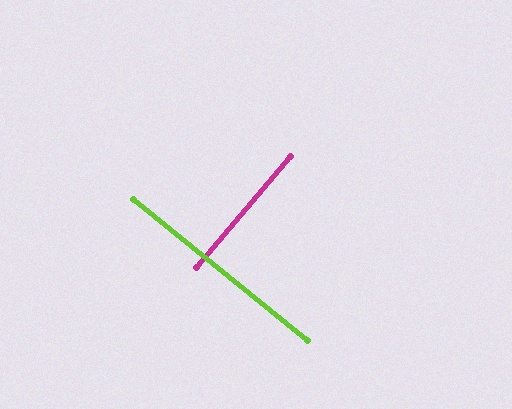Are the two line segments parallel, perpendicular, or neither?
Perpendicular — they meet at approximately 89°.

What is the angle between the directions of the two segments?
Approximately 89 degrees.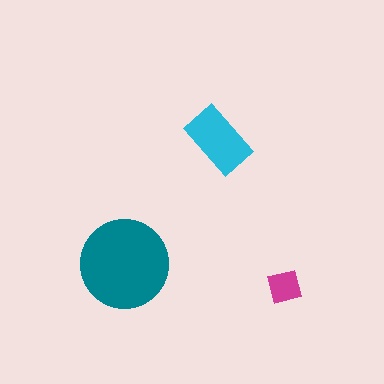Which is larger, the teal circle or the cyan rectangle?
The teal circle.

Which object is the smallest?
The magenta square.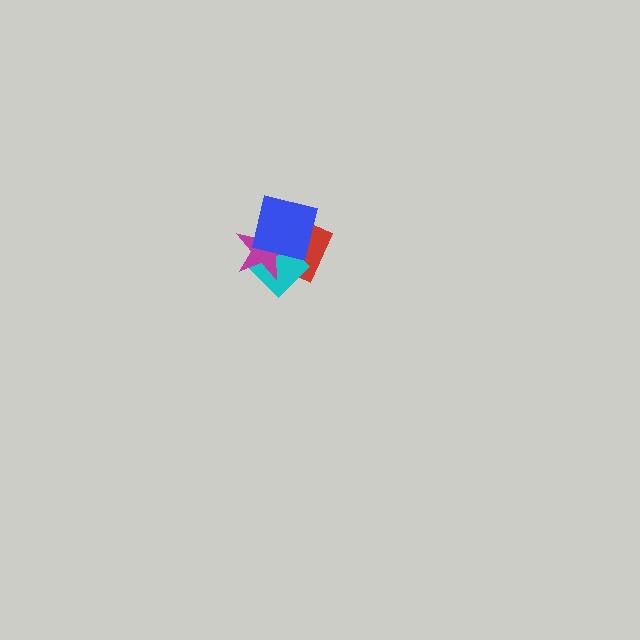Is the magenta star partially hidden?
Yes, it is partially covered by another shape.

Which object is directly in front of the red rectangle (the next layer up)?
The cyan diamond is directly in front of the red rectangle.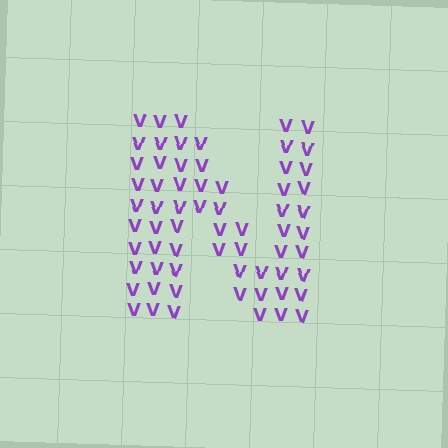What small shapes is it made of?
It is made of small letter V's.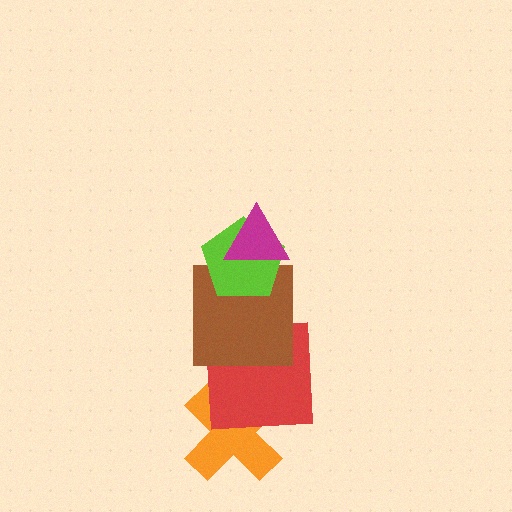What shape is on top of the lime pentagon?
The magenta triangle is on top of the lime pentagon.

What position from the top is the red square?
The red square is 4th from the top.